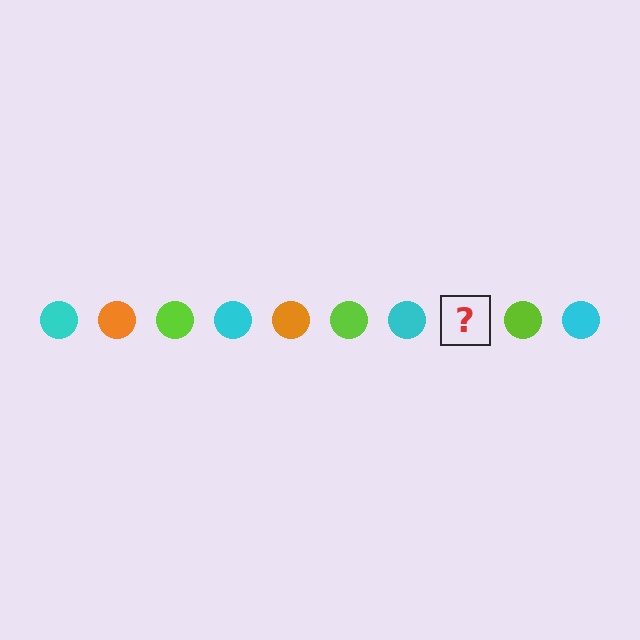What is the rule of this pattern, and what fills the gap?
The rule is that the pattern cycles through cyan, orange, lime circles. The gap should be filled with an orange circle.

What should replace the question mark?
The question mark should be replaced with an orange circle.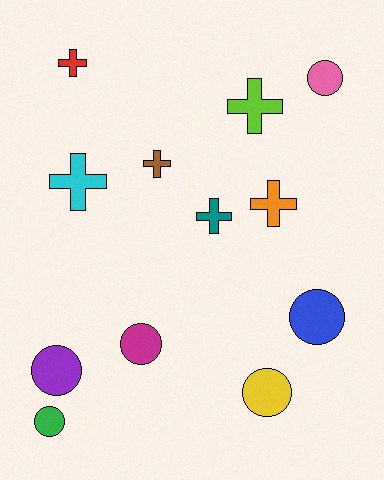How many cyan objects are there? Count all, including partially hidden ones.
There is 1 cyan object.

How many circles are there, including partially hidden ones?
There are 6 circles.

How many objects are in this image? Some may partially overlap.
There are 12 objects.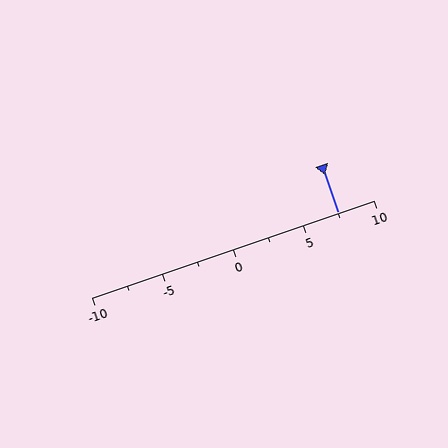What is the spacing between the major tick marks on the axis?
The major ticks are spaced 5 apart.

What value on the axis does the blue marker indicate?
The marker indicates approximately 7.5.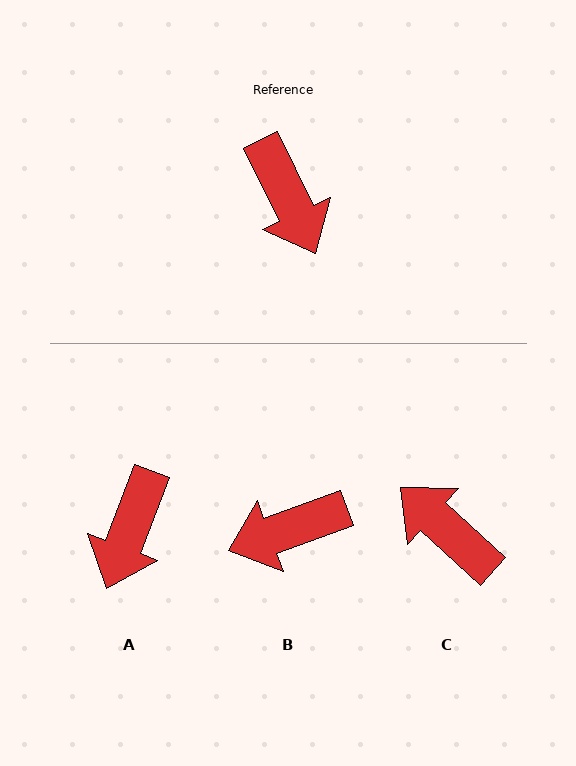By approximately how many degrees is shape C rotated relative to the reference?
Approximately 158 degrees clockwise.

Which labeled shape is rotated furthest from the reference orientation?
C, about 158 degrees away.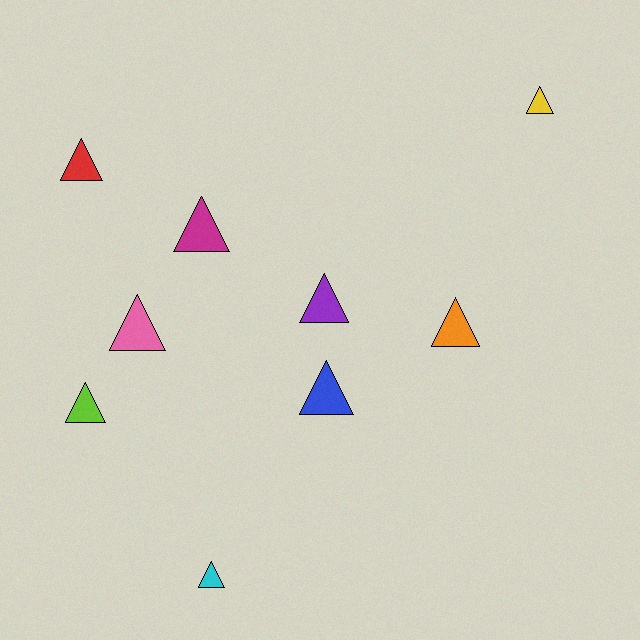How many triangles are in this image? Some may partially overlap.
There are 9 triangles.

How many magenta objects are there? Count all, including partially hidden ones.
There is 1 magenta object.